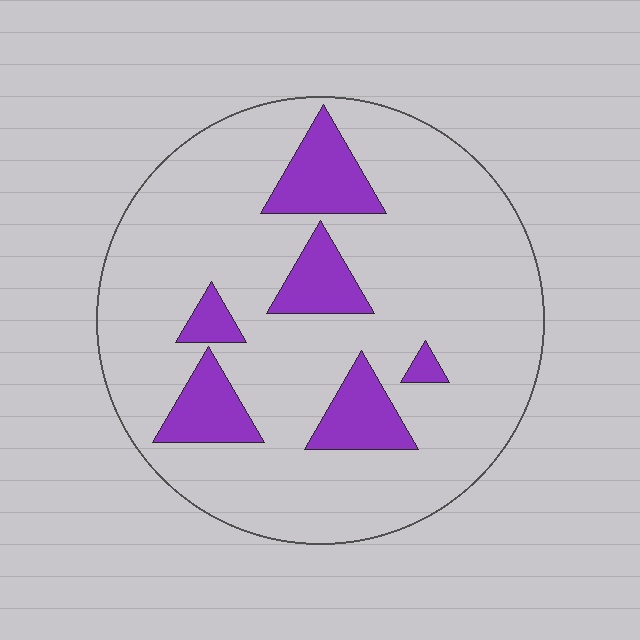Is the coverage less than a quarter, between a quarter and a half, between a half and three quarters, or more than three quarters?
Less than a quarter.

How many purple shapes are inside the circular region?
6.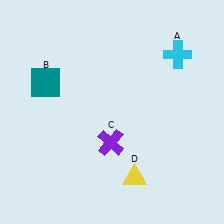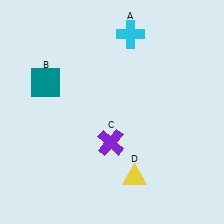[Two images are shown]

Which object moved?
The cyan cross (A) moved left.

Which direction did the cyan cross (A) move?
The cyan cross (A) moved left.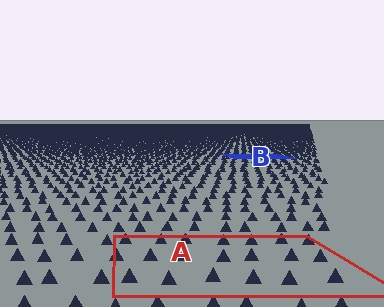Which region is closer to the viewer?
Region A is closer. The texture elements there are larger and more spread out.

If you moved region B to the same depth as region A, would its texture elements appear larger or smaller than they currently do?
They would appear larger. At a closer depth, the same texture elements are projected at a bigger on-screen size.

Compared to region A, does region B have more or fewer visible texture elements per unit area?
Region B has more texture elements per unit area — they are packed more densely because it is farther away.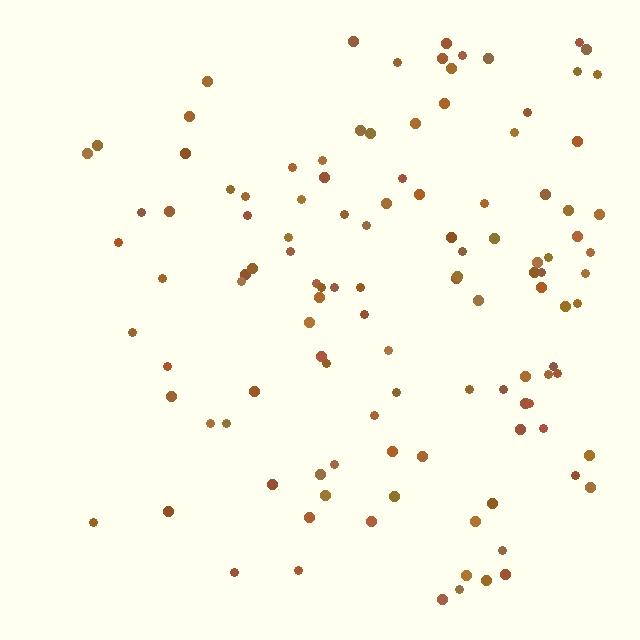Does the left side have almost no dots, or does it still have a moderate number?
Still a moderate number, just noticeably fewer than the right.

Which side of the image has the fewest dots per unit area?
The left.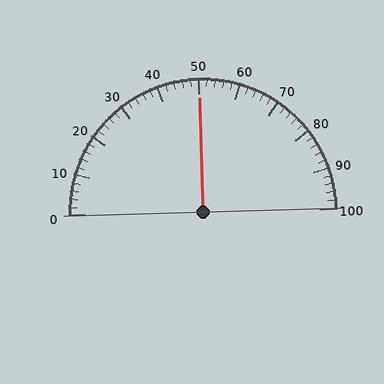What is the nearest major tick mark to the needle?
The nearest major tick mark is 50.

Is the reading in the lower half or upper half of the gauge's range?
The reading is in the upper half of the range (0 to 100).